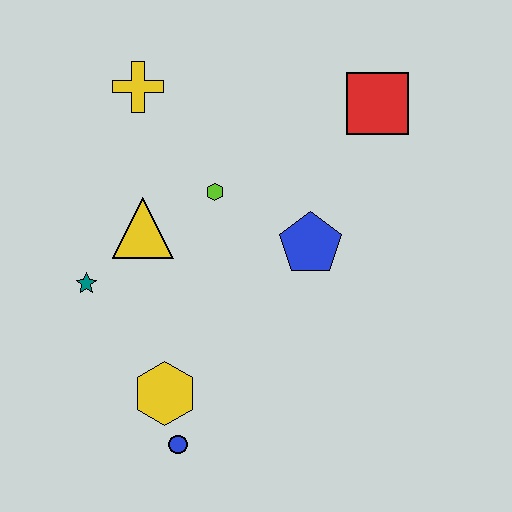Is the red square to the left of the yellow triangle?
No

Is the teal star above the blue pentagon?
No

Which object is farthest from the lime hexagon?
The blue circle is farthest from the lime hexagon.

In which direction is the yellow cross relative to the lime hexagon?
The yellow cross is above the lime hexagon.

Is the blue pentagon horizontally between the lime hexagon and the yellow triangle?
No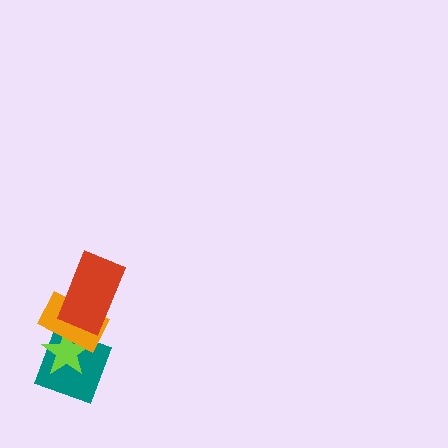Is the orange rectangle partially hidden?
Yes, it is partially covered by another shape.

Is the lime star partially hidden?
Yes, it is partially covered by another shape.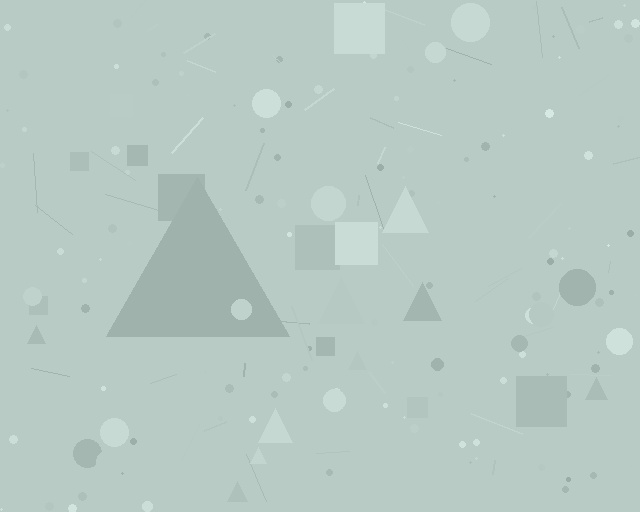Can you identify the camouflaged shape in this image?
The camouflaged shape is a triangle.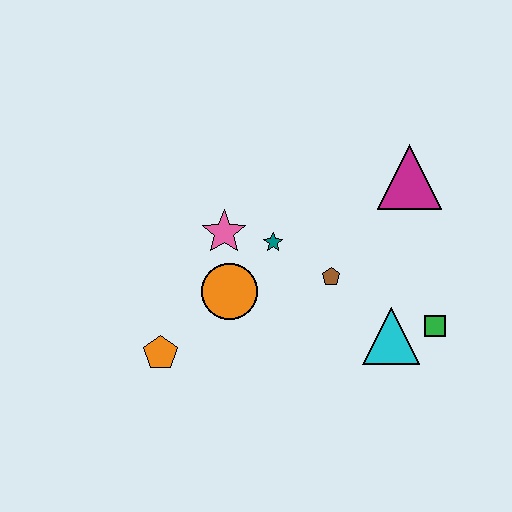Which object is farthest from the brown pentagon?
The orange pentagon is farthest from the brown pentagon.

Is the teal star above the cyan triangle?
Yes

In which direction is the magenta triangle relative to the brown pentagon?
The magenta triangle is above the brown pentagon.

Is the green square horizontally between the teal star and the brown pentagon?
No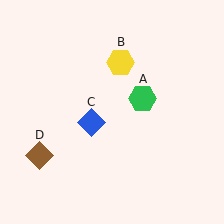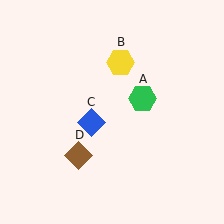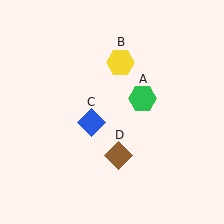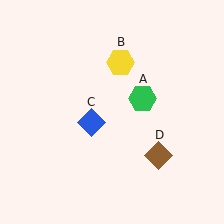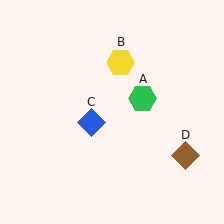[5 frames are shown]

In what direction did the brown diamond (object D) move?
The brown diamond (object D) moved right.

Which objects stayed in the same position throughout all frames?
Green hexagon (object A) and yellow hexagon (object B) and blue diamond (object C) remained stationary.